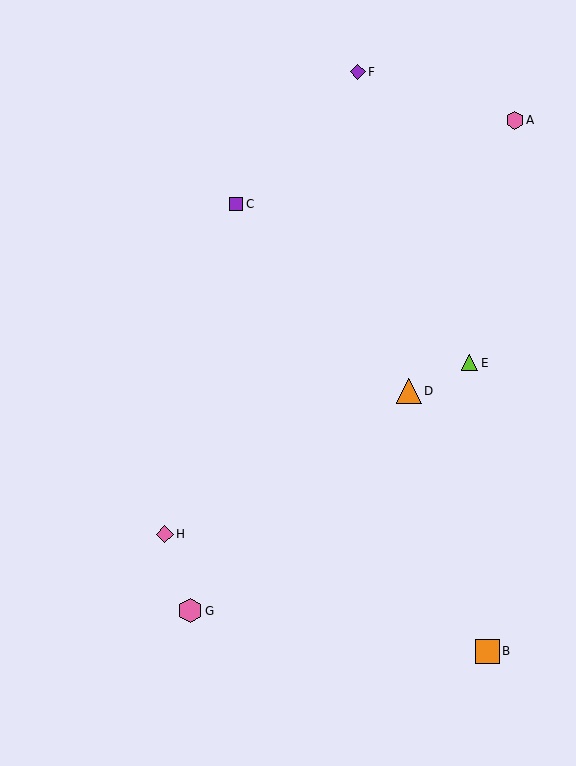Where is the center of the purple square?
The center of the purple square is at (236, 204).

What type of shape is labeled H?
Shape H is a pink diamond.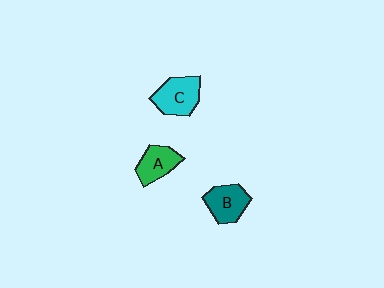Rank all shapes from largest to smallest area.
From largest to smallest: C (cyan), B (teal), A (green).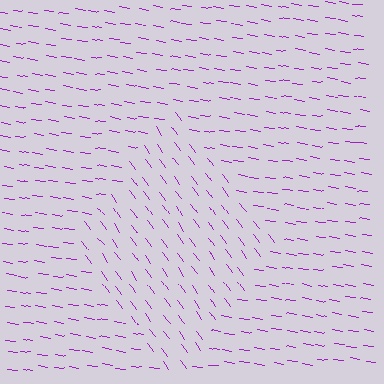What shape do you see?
I see a diamond.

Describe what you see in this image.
The image is filled with small purple line segments. A diamond region in the image has lines oriented differently from the surrounding lines, creating a visible texture boundary.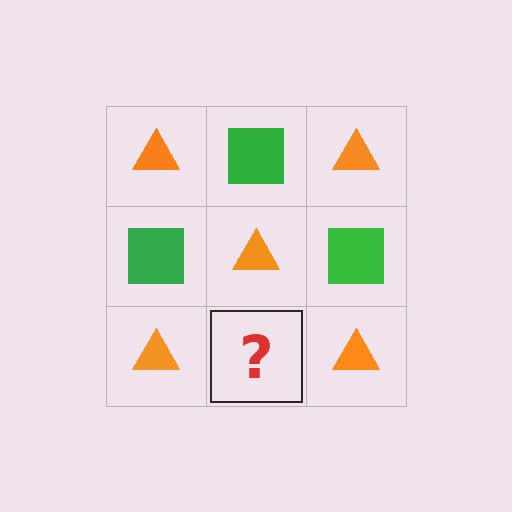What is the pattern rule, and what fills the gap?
The rule is that it alternates orange triangle and green square in a checkerboard pattern. The gap should be filled with a green square.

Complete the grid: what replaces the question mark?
The question mark should be replaced with a green square.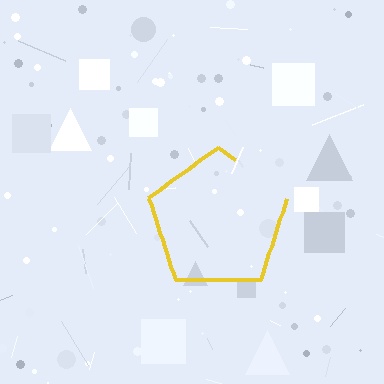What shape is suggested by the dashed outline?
The dashed outline suggests a pentagon.